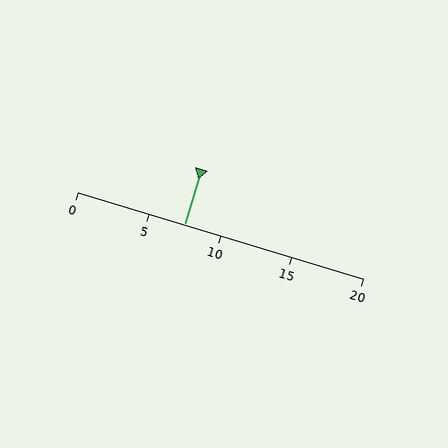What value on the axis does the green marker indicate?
The marker indicates approximately 7.5.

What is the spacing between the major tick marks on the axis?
The major ticks are spaced 5 apart.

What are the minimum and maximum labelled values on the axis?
The axis runs from 0 to 20.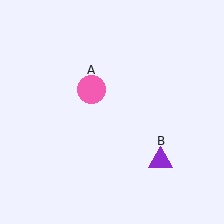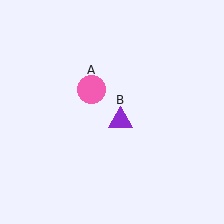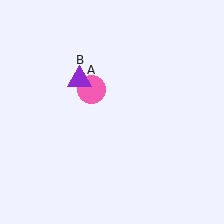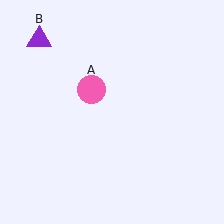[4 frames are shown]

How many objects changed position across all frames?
1 object changed position: purple triangle (object B).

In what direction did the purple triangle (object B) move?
The purple triangle (object B) moved up and to the left.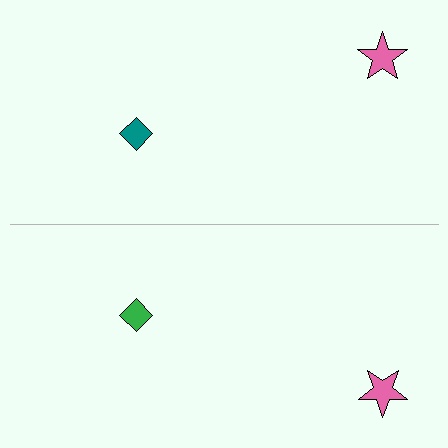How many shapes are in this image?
There are 4 shapes in this image.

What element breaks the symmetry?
The green diamond on the bottom side breaks the symmetry — its mirror counterpart is teal.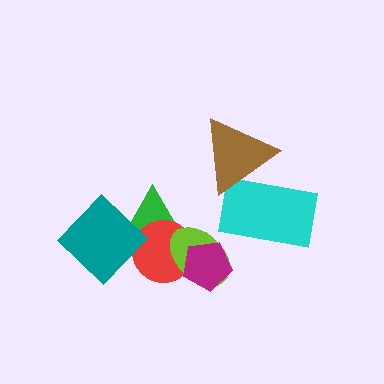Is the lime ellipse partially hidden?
Yes, it is partially covered by another shape.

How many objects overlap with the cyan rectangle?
1 object overlaps with the cyan rectangle.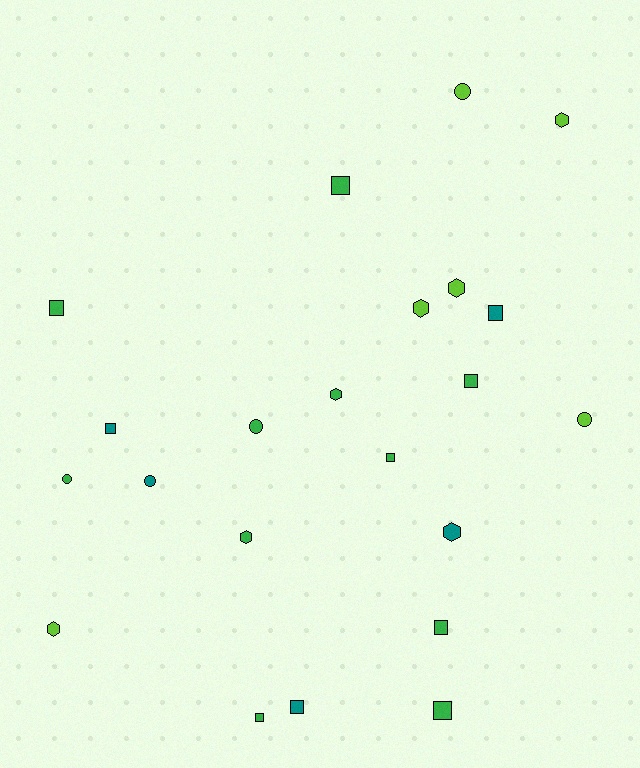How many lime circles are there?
There are 2 lime circles.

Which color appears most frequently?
Green, with 11 objects.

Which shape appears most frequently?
Square, with 10 objects.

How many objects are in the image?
There are 22 objects.